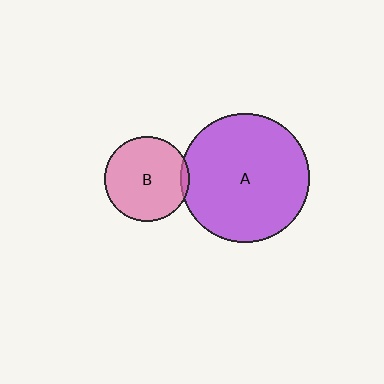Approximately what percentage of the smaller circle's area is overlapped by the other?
Approximately 5%.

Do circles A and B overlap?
Yes.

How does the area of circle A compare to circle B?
Approximately 2.3 times.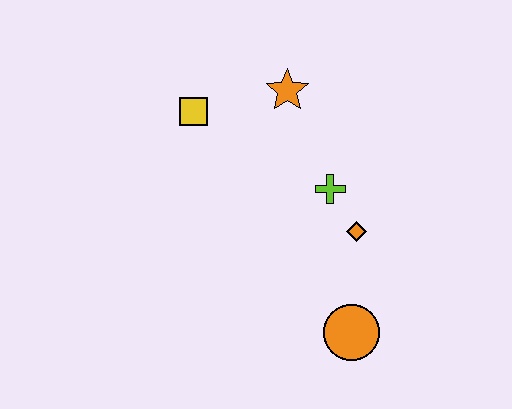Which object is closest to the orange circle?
The orange diamond is closest to the orange circle.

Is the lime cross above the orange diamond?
Yes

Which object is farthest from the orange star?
The orange circle is farthest from the orange star.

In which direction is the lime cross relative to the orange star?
The lime cross is below the orange star.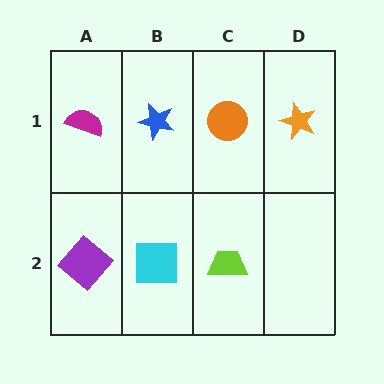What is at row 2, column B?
A cyan square.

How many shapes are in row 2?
3 shapes.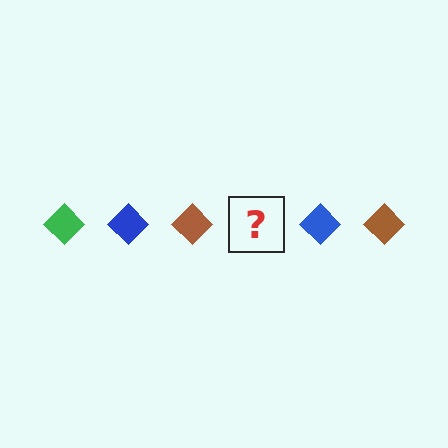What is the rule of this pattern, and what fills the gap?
The rule is that the pattern cycles through green, blue, brown diamonds. The gap should be filled with a green diamond.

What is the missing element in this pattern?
The missing element is a green diamond.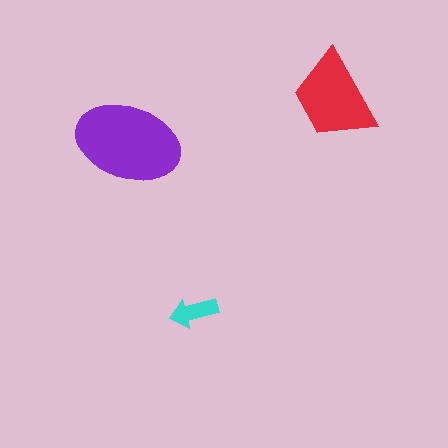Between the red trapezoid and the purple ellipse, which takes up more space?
The purple ellipse.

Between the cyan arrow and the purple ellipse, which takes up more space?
The purple ellipse.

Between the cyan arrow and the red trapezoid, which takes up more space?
The red trapezoid.